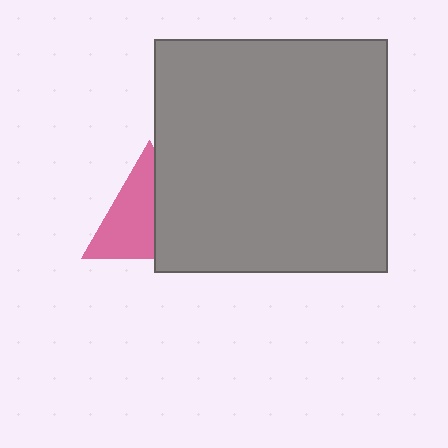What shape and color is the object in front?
The object in front is a gray square.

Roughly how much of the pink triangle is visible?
About half of it is visible (roughly 56%).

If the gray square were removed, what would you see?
You would see the complete pink triangle.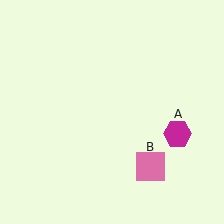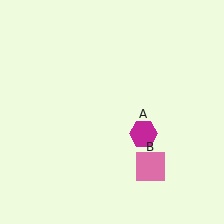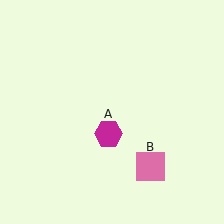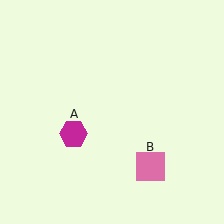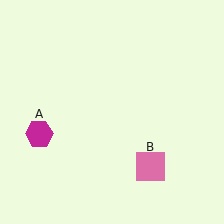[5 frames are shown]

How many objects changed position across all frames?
1 object changed position: magenta hexagon (object A).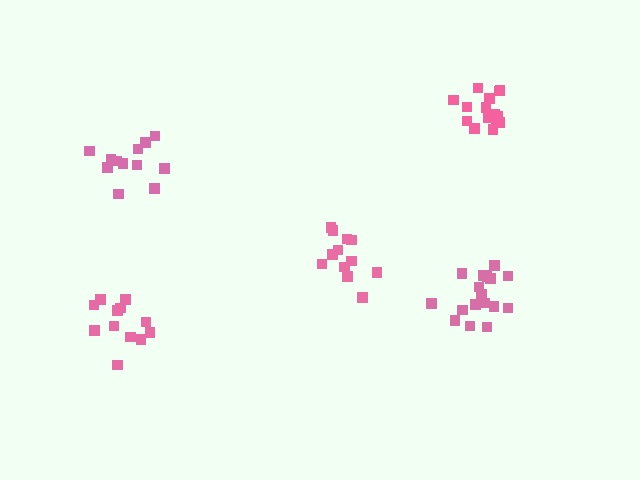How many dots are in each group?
Group 1: 15 dots, Group 2: 12 dots, Group 3: 17 dots, Group 4: 12 dots, Group 5: 12 dots (68 total).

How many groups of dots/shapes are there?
There are 5 groups.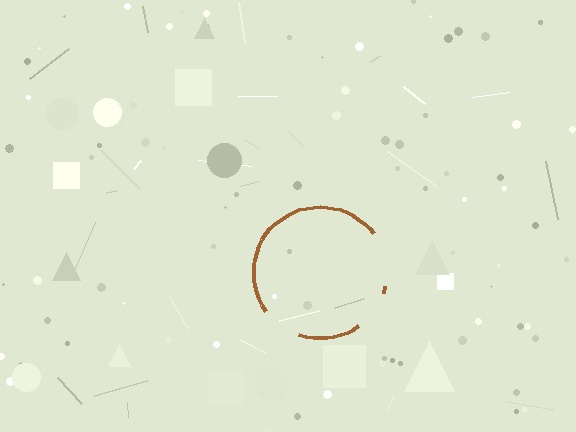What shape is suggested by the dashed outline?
The dashed outline suggests a circle.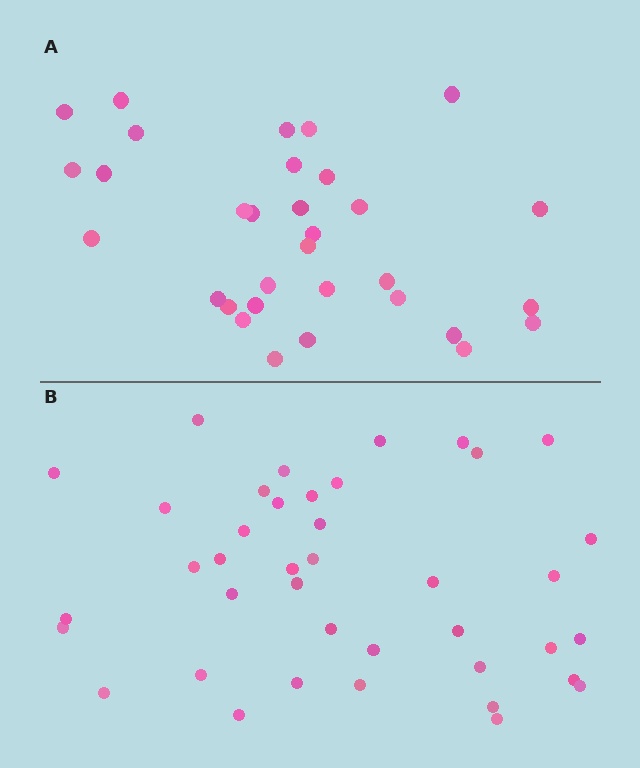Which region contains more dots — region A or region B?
Region B (the bottom region) has more dots.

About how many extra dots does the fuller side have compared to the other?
Region B has roughly 8 or so more dots than region A.